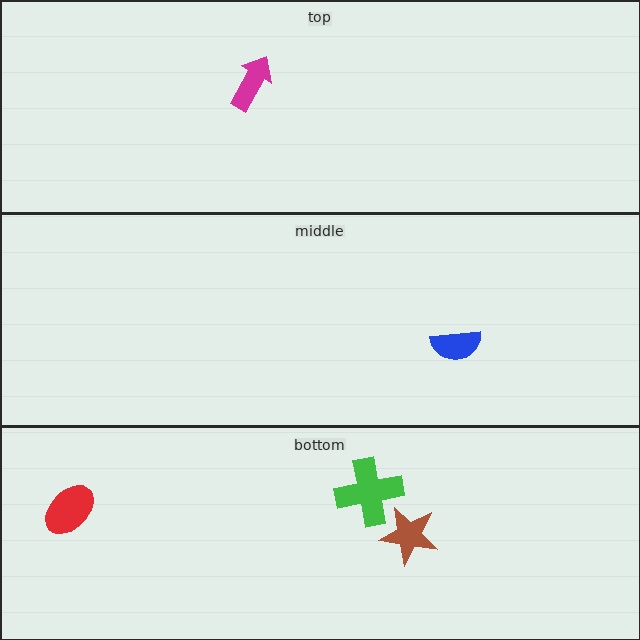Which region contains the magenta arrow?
The top region.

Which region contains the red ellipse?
The bottom region.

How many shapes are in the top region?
1.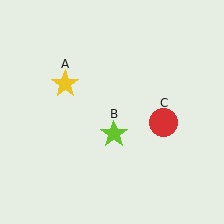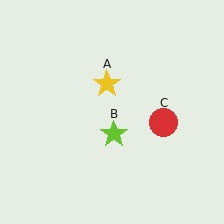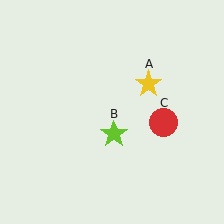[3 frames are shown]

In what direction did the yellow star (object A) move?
The yellow star (object A) moved right.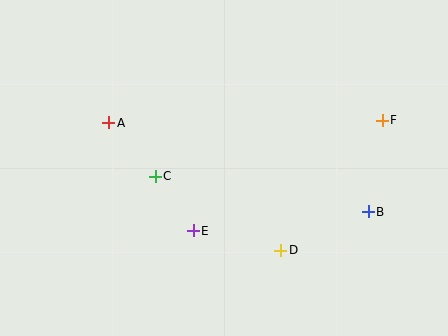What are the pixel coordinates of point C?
Point C is at (155, 176).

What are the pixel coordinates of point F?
Point F is at (382, 120).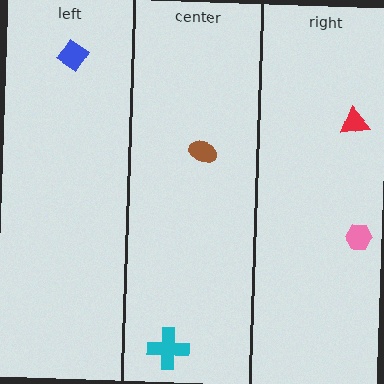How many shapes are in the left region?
1.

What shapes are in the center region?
The cyan cross, the brown ellipse.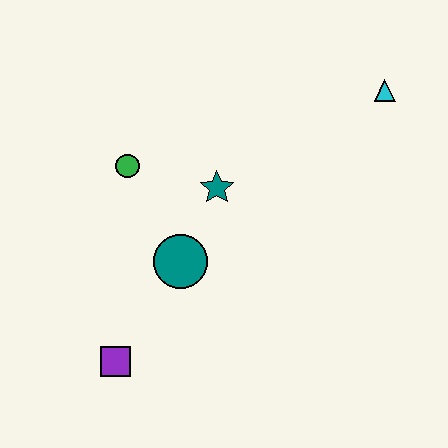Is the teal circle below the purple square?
No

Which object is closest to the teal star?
The teal circle is closest to the teal star.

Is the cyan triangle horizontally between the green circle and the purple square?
No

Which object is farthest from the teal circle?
The cyan triangle is farthest from the teal circle.